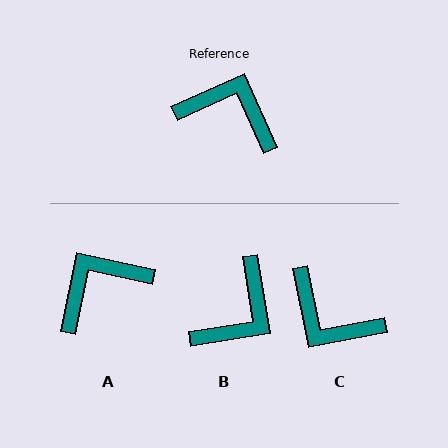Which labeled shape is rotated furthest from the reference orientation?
C, about 167 degrees away.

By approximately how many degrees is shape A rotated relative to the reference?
Approximately 54 degrees counter-clockwise.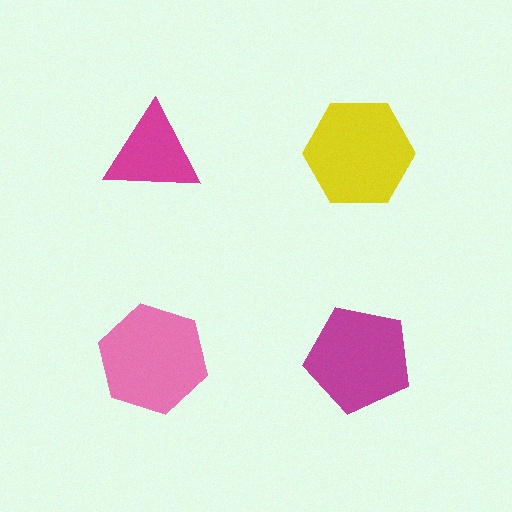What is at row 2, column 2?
A magenta pentagon.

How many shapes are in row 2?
2 shapes.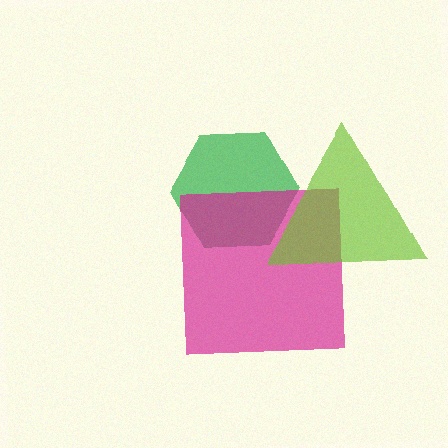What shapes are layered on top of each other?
The layered shapes are: a green hexagon, a magenta square, a lime triangle.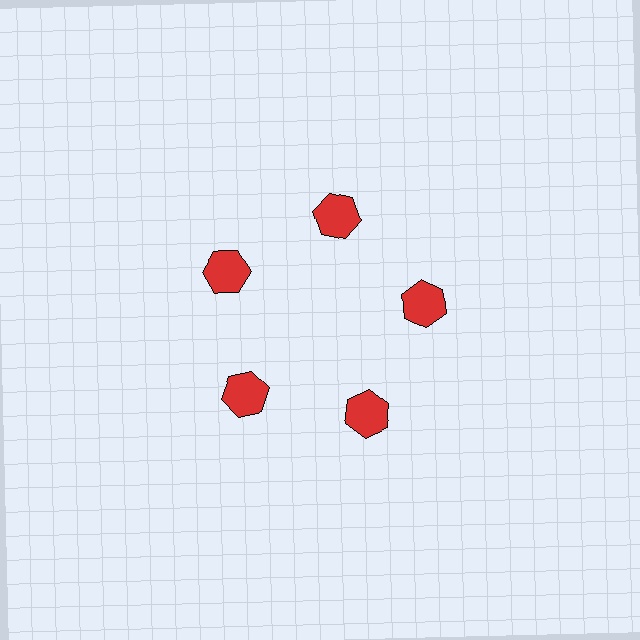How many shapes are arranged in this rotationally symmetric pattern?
There are 5 shapes, arranged in 5 groups of 1.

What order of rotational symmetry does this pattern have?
This pattern has 5-fold rotational symmetry.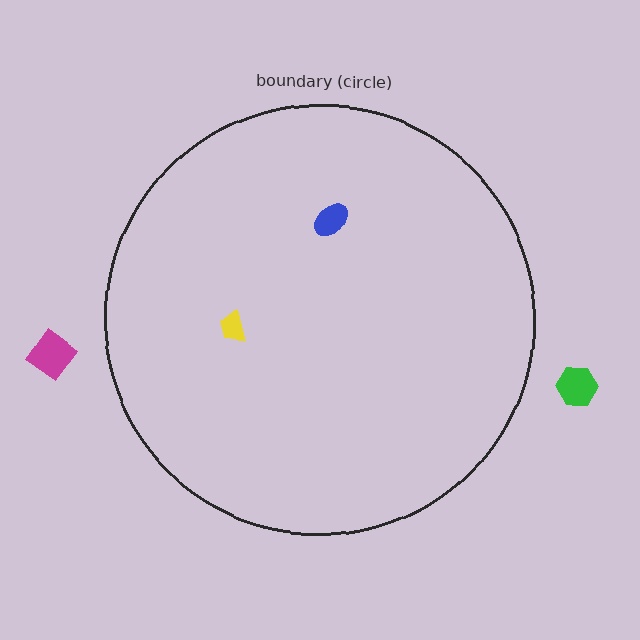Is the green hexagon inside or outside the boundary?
Outside.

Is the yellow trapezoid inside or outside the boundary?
Inside.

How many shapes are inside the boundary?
2 inside, 2 outside.